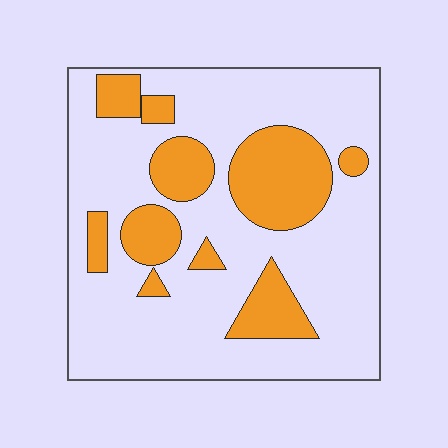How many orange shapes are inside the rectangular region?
10.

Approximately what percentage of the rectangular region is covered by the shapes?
Approximately 25%.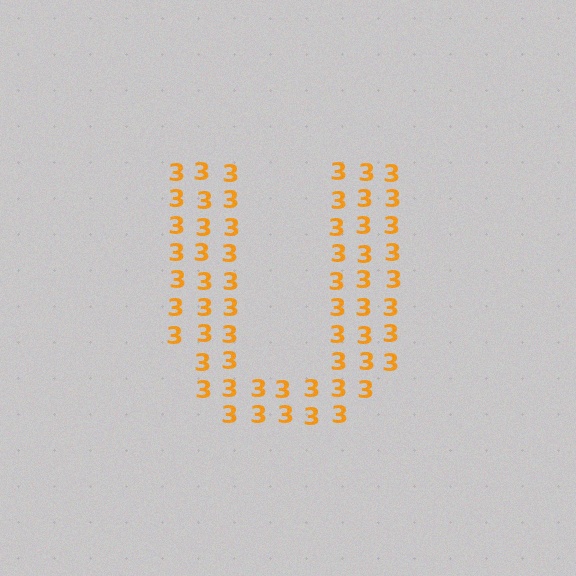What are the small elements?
The small elements are digit 3's.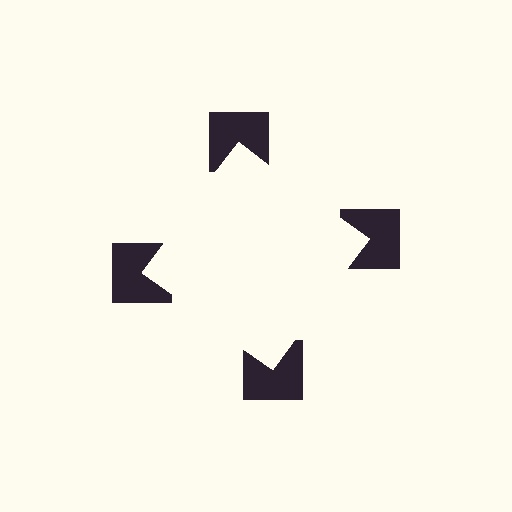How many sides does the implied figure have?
4 sides.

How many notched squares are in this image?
There are 4 — one at each vertex of the illusory square.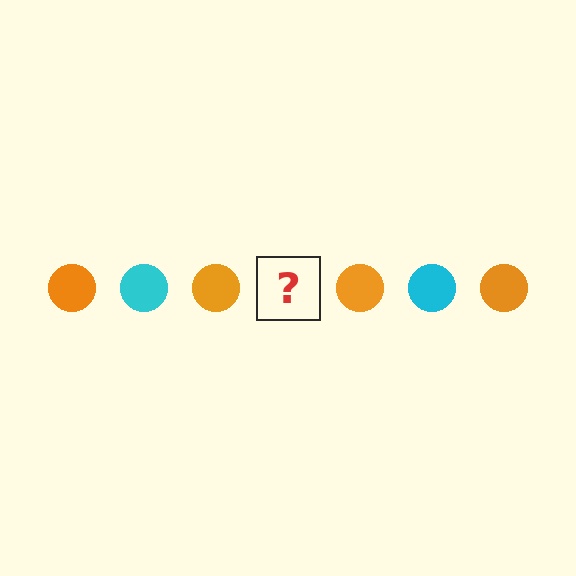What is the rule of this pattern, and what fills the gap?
The rule is that the pattern cycles through orange, cyan circles. The gap should be filled with a cyan circle.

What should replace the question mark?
The question mark should be replaced with a cyan circle.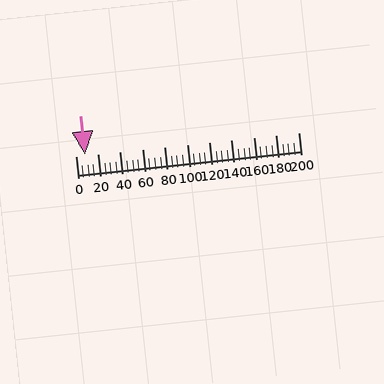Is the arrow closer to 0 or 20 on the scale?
The arrow is closer to 0.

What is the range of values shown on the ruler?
The ruler shows values from 0 to 200.